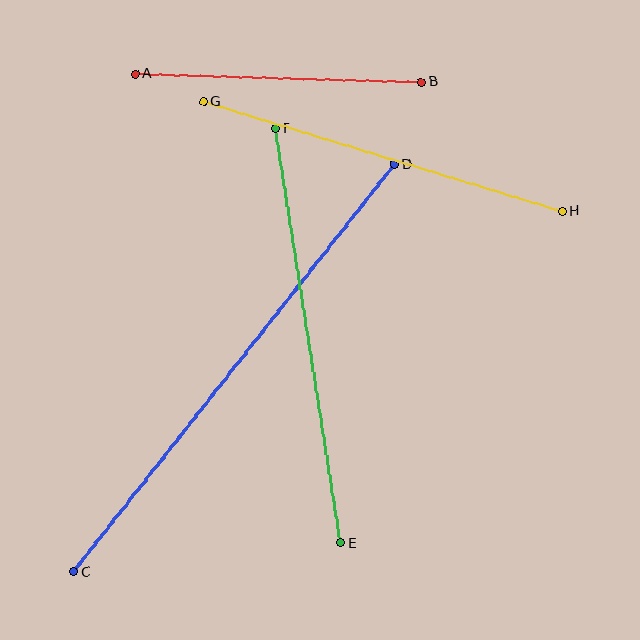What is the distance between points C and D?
The distance is approximately 519 pixels.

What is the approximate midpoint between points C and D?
The midpoint is at approximately (234, 368) pixels.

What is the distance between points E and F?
The distance is approximately 419 pixels.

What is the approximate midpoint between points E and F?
The midpoint is at approximately (308, 336) pixels.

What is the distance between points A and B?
The distance is approximately 287 pixels.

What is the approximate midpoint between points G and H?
The midpoint is at approximately (383, 157) pixels.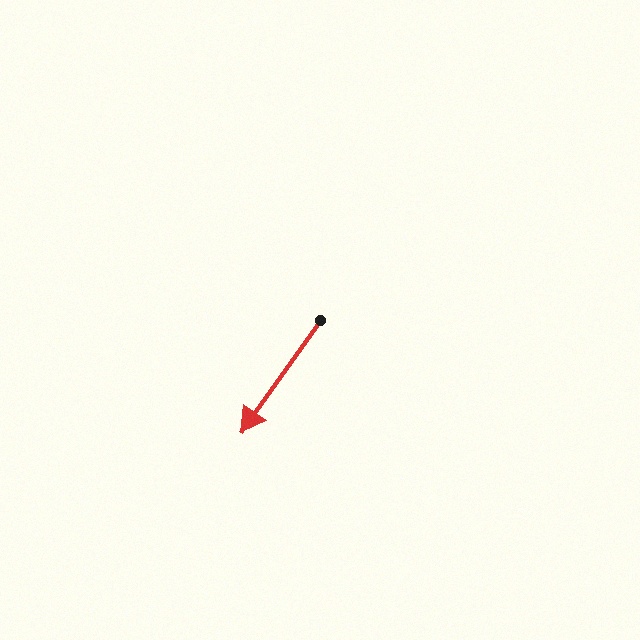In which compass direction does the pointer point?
Southwest.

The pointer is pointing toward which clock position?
Roughly 7 o'clock.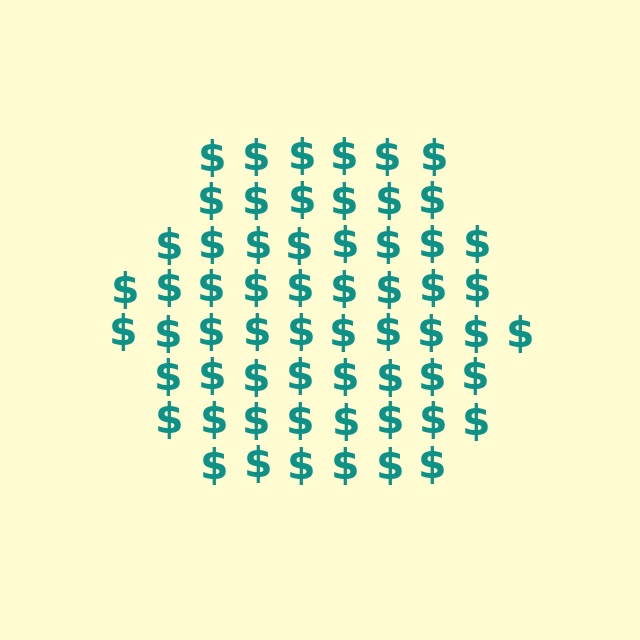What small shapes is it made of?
It is made of small dollar signs.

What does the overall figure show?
The overall figure shows a hexagon.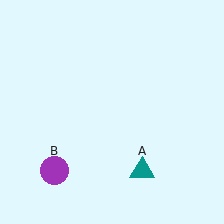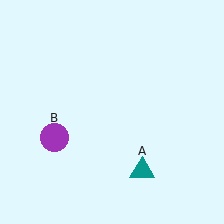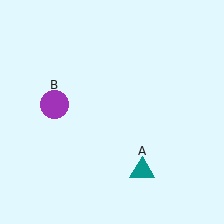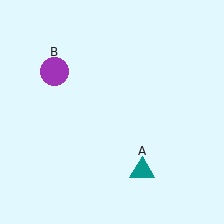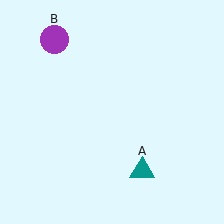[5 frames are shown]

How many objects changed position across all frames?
1 object changed position: purple circle (object B).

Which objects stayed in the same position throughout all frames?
Teal triangle (object A) remained stationary.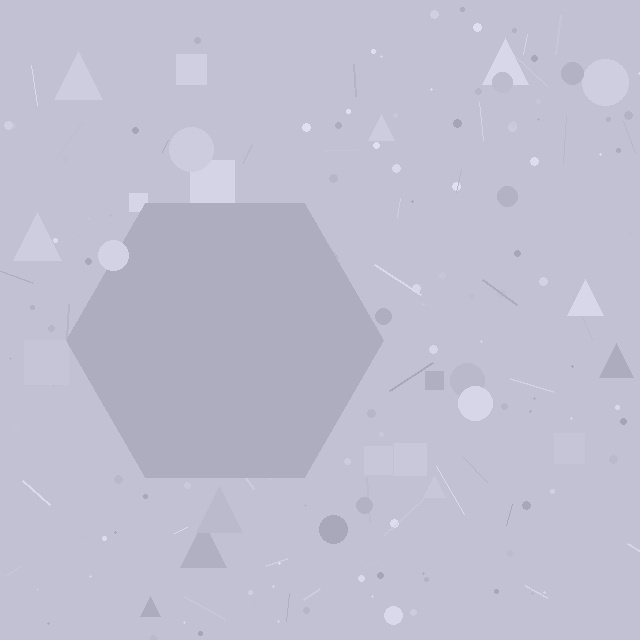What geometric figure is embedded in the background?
A hexagon is embedded in the background.